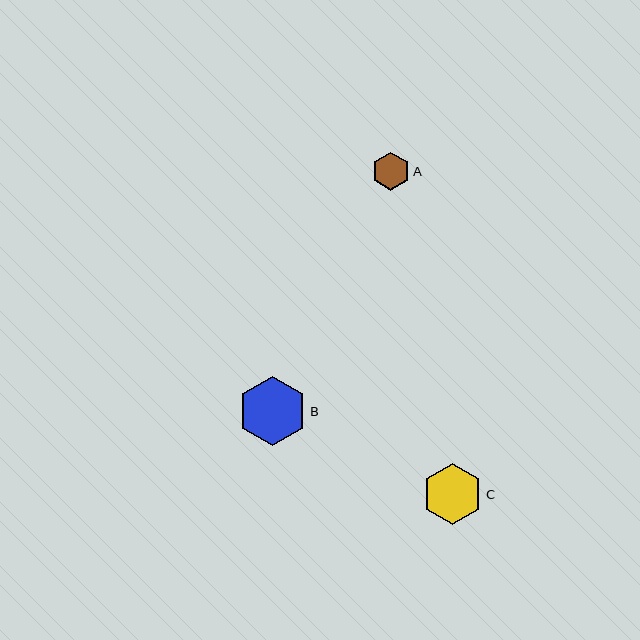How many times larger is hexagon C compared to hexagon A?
Hexagon C is approximately 1.6 times the size of hexagon A.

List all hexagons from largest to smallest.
From largest to smallest: B, C, A.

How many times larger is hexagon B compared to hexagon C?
Hexagon B is approximately 1.1 times the size of hexagon C.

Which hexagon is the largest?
Hexagon B is the largest with a size of approximately 69 pixels.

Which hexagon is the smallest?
Hexagon A is the smallest with a size of approximately 38 pixels.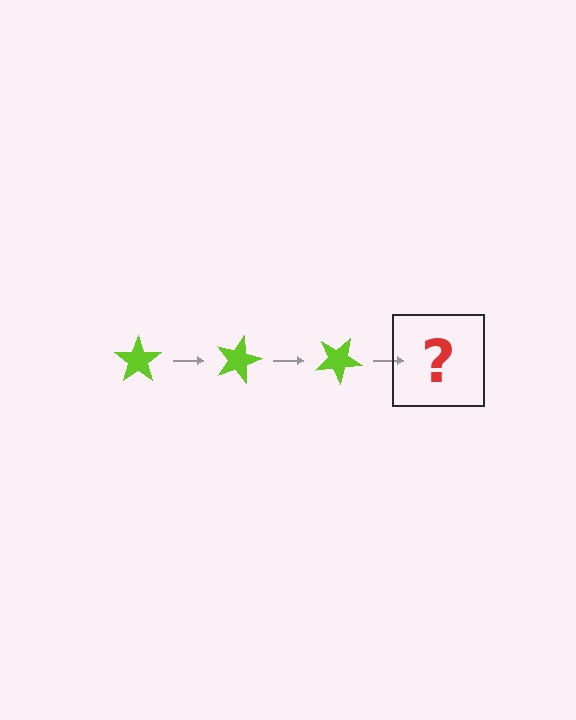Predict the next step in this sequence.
The next step is a lime star rotated 45 degrees.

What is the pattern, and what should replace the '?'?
The pattern is that the star rotates 15 degrees each step. The '?' should be a lime star rotated 45 degrees.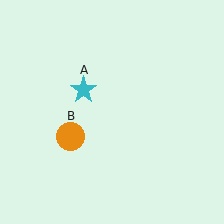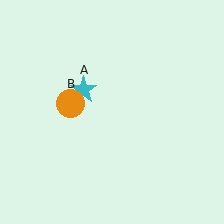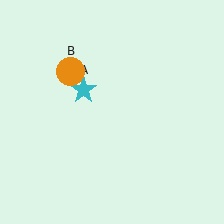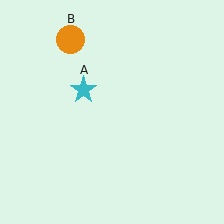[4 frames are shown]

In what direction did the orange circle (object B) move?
The orange circle (object B) moved up.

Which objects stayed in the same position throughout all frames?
Cyan star (object A) remained stationary.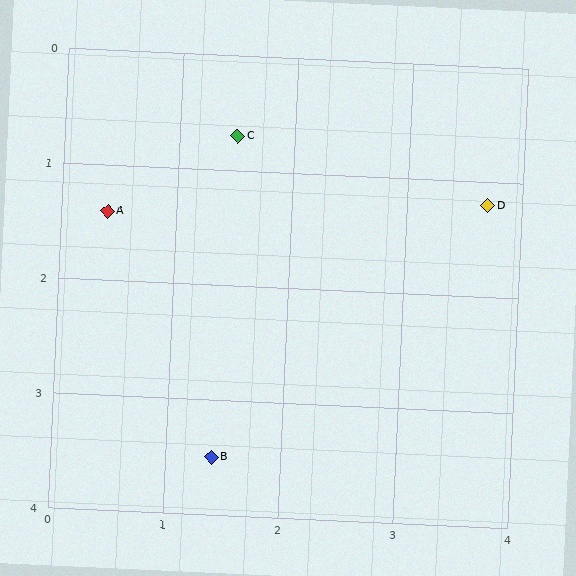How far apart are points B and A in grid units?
Points B and A are about 2.3 grid units apart.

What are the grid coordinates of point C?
Point C is at approximately (1.5, 0.7).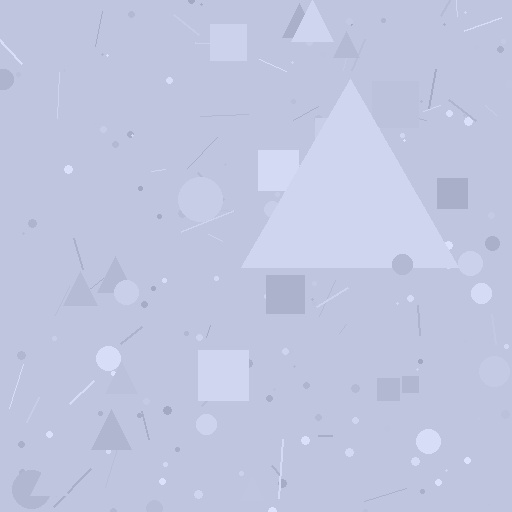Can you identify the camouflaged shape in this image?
The camouflaged shape is a triangle.